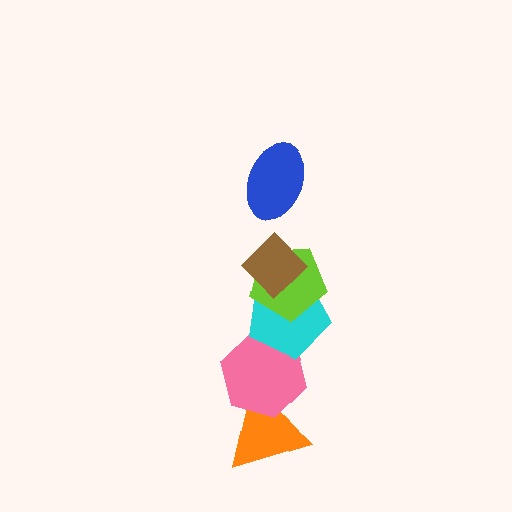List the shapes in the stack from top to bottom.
From top to bottom: the blue ellipse, the brown diamond, the lime pentagon, the cyan pentagon, the pink hexagon, the orange triangle.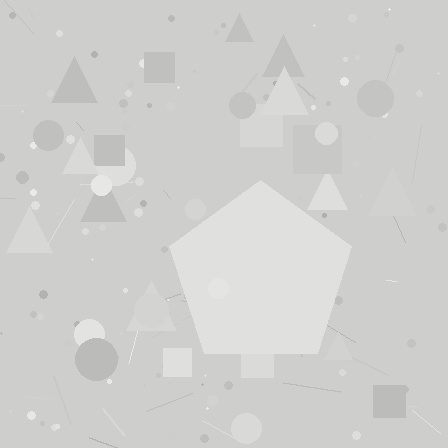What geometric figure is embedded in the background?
A pentagon is embedded in the background.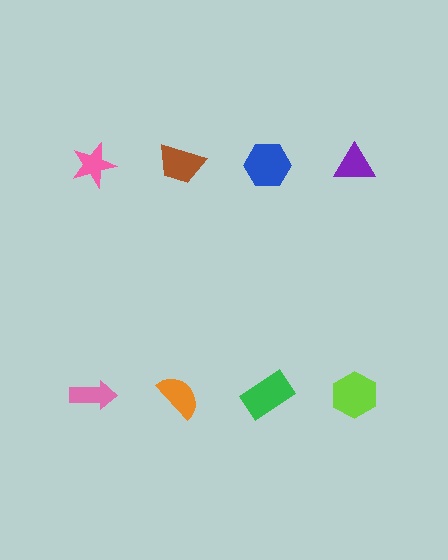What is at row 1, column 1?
A pink star.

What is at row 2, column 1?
A pink arrow.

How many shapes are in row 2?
4 shapes.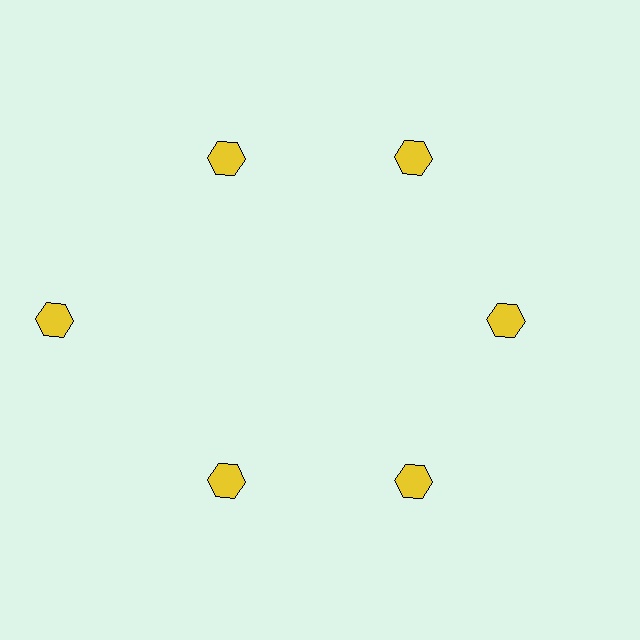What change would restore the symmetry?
The symmetry would be restored by moving it inward, back onto the ring so that all 6 hexagons sit at equal angles and equal distance from the center.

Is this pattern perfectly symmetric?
No. The 6 yellow hexagons are arranged in a ring, but one element near the 9 o'clock position is pushed outward from the center, breaking the 6-fold rotational symmetry.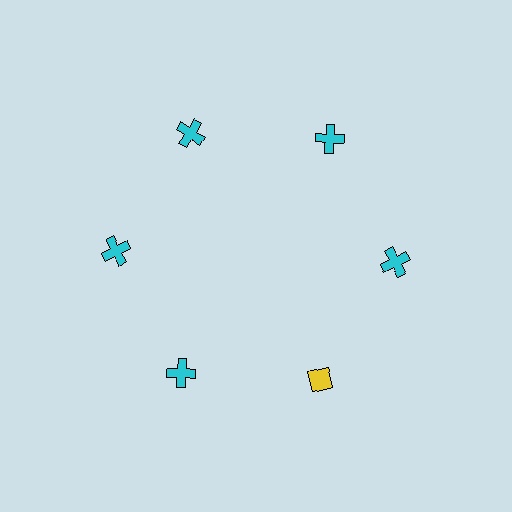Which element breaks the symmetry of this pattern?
The yellow diamond at roughly the 5 o'clock position breaks the symmetry. All other shapes are cyan crosses.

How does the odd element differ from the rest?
It differs in both color (yellow instead of cyan) and shape (diamond instead of cross).